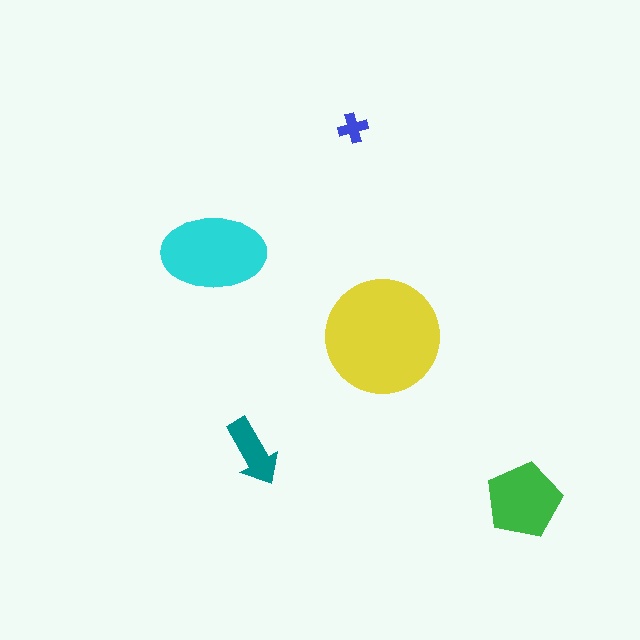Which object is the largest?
The yellow circle.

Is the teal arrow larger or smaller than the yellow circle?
Smaller.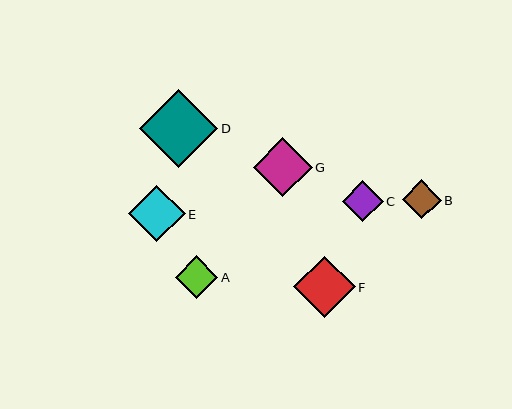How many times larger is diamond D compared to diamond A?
Diamond D is approximately 1.8 times the size of diamond A.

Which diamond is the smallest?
Diamond B is the smallest with a size of approximately 39 pixels.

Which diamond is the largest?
Diamond D is the largest with a size of approximately 78 pixels.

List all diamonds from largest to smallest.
From largest to smallest: D, F, G, E, A, C, B.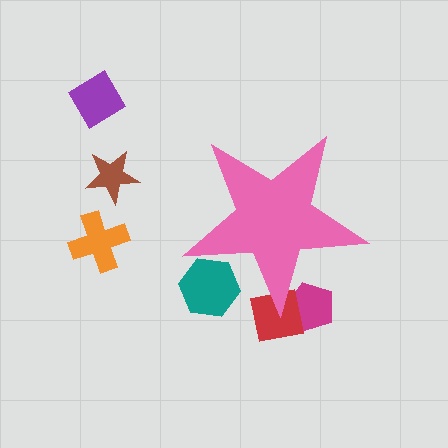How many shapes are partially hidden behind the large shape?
3 shapes are partially hidden.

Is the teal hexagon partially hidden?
Yes, the teal hexagon is partially hidden behind the pink star.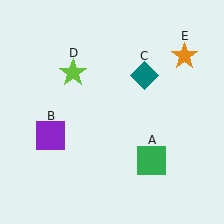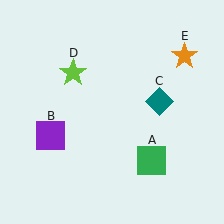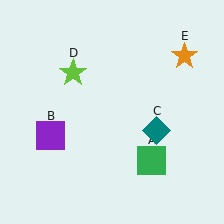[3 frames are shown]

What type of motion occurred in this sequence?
The teal diamond (object C) rotated clockwise around the center of the scene.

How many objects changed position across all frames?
1 object changed position: teal diamond (object C).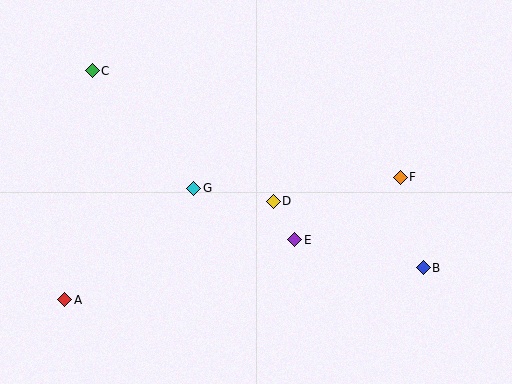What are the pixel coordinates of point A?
Point A is at (65, 300).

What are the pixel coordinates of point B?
Point B is at (423, 268).